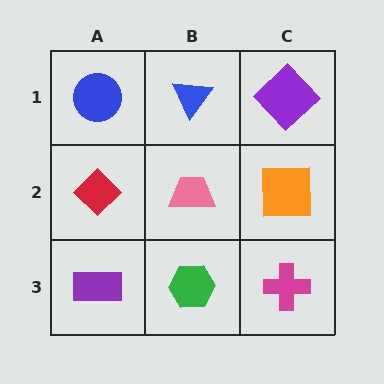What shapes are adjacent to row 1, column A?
A red diamond (row 2, column A), a blue triangle (row 1, column B).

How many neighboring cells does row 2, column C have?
3.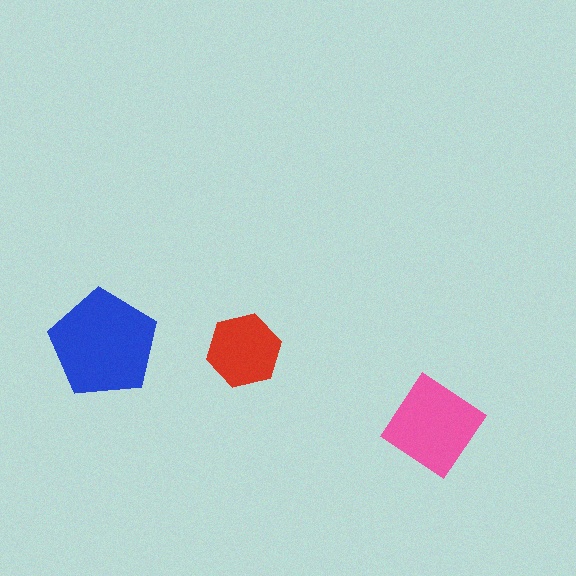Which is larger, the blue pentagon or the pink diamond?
The blue pentagon.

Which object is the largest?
The blue pentagon.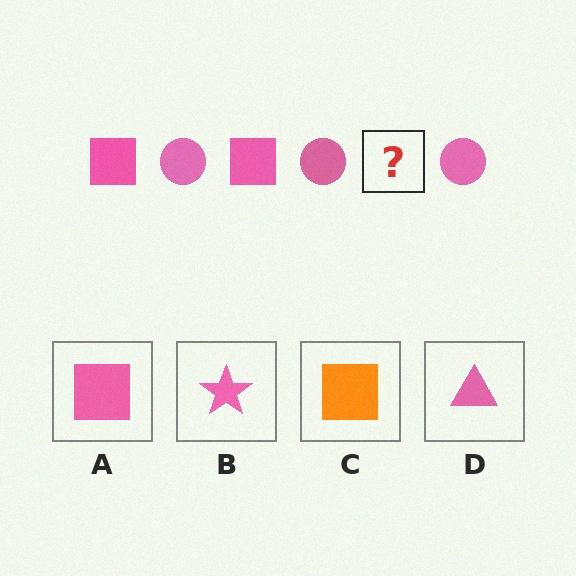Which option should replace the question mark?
Option A.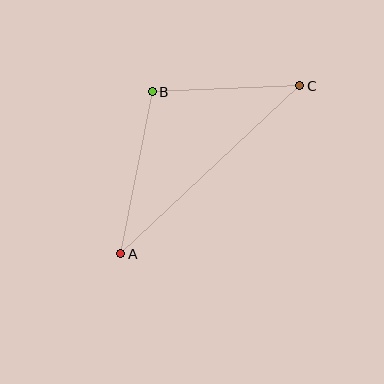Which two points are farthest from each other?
Points A and C are farthest from each other.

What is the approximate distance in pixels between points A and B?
The distance between A and B is approximately 165 pixels.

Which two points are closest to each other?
Points B and C are closest to each other.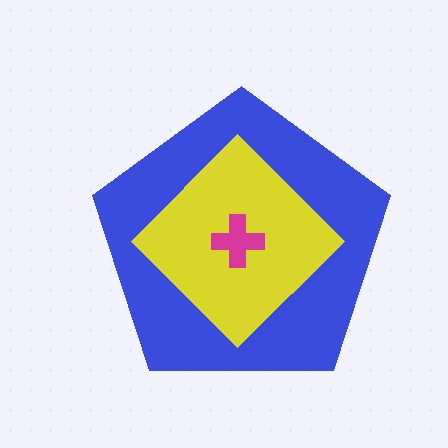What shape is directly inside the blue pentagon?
The yellow diamond.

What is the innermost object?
The magenta cross.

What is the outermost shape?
The blue pentagon.